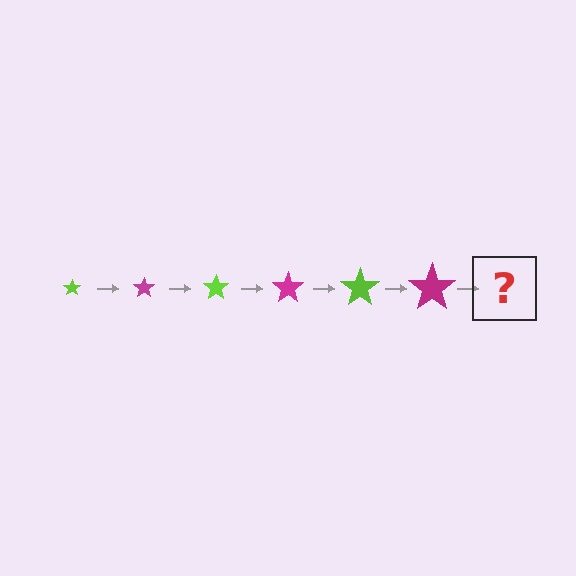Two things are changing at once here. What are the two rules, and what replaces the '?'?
The two rules are that the star grows larger each step and the color cycles through lime and magenta. The '?' should be a lime star, larger than the previous one.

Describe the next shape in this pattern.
It should be a lime star, larger than the previous one.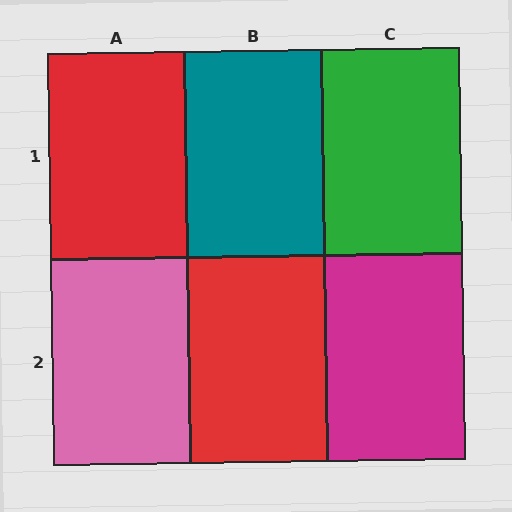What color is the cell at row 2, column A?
Pink.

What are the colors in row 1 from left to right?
Red, teal, green.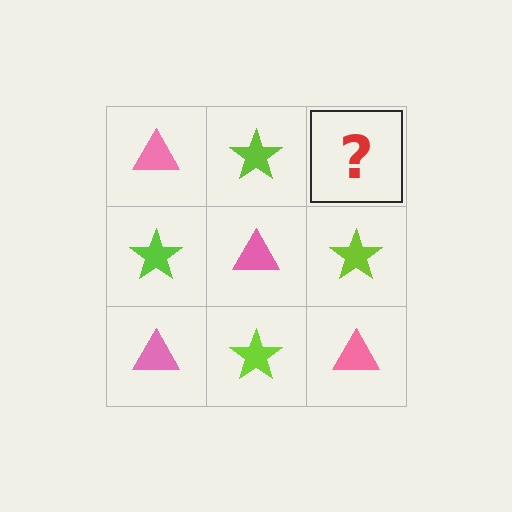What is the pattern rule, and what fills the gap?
The rule is that it alternates pink triangle and lime star in a checkerboard pattern. The gap should be filled with a pink triangle.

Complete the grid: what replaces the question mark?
The question mark should be replaced with a pink triangle.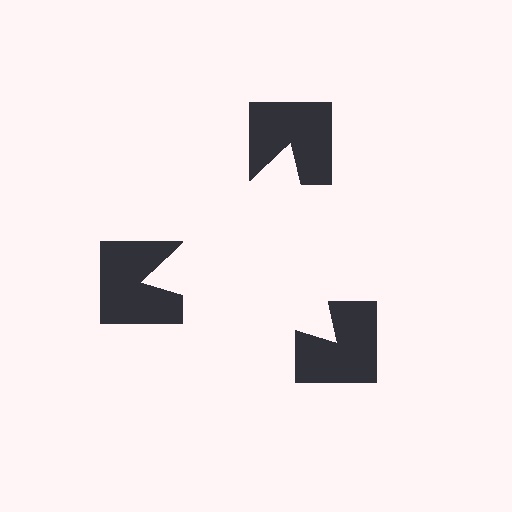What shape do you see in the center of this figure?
An illusory triangle — its edges are inferred from the aligned wedge cuts in the notched squares, not physically drawn.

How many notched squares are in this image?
There are 3 — one at each vertex of the illusory triangle.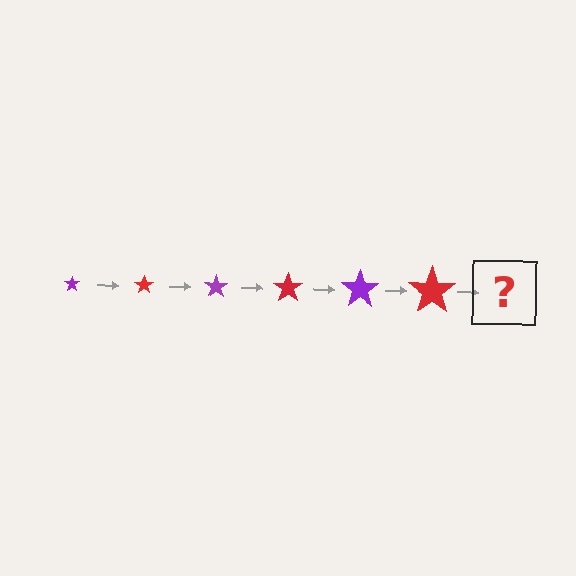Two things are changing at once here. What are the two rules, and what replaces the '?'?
The two rules are that the star grows larger each step and the color cycles through purple and red. The '?' should be a purple star, larger than the previous one.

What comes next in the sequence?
The next element should be a purple star, larger than the previous one.